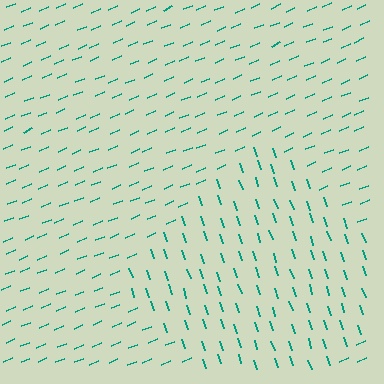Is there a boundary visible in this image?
Yes, there is a texture boundary formed by a change in line orientation.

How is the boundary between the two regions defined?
The boundary is defined purely by a change in line orientation (approximately 86 degrees difference). All lines are the same color and thickness.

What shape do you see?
I see a diamond.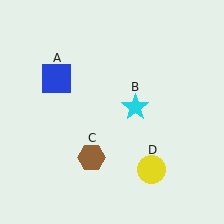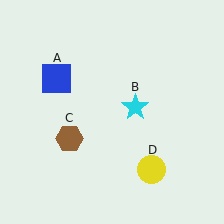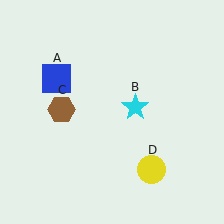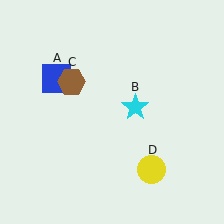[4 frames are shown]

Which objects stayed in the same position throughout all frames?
Blue square (object A) and cyan star (object B) and yellow circle (object D) remained stationary.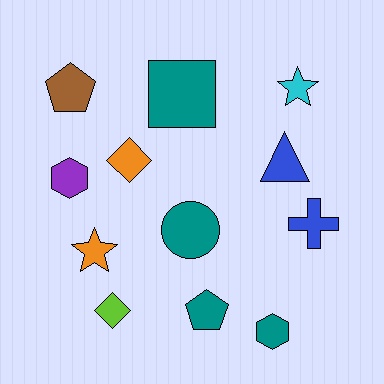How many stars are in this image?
There are 2 stars.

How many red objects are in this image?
There are no red objects.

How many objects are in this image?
There are 12 objects.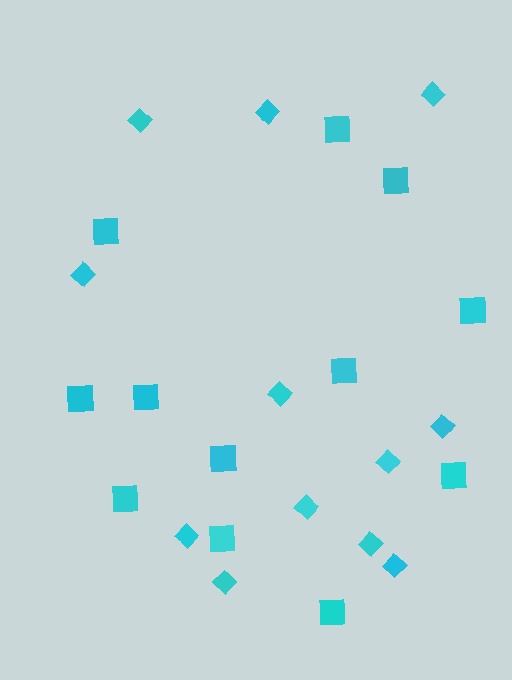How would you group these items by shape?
There are 2 groups: one group of diamonds (12) and one group of squares (12).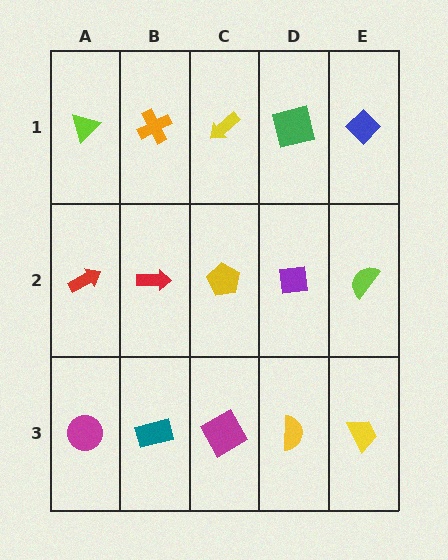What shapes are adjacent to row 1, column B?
A red arrow (row 2, column B), a lime triangle (row 1, column A), a yellow arrow (row 1, column C).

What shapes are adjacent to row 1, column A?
A red arrow (row 2, column A), an orange cross (row 1, column B).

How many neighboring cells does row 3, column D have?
3.